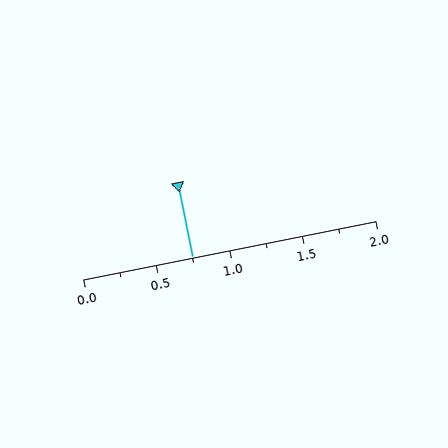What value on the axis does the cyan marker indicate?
The marker indicates approximately 0.75.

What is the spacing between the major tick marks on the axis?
The major ticks are spaced 0.5 apart.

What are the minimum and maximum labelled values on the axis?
The axis runs from 0.0 to 2.0.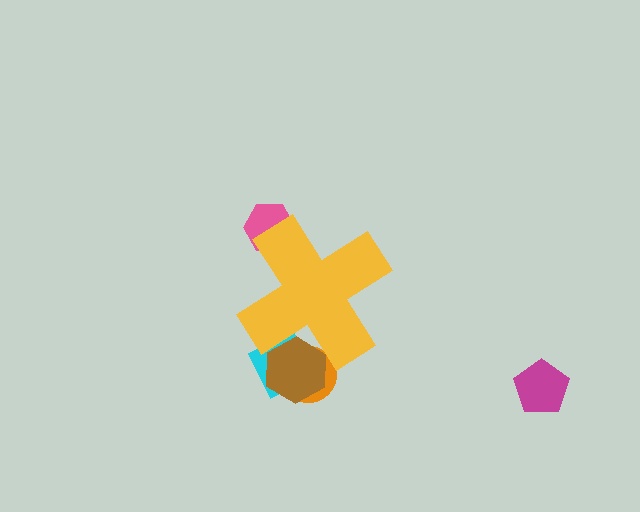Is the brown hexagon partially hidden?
Yes, the brown hexagon is partially hidden behind the yellow cross.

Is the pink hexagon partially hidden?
Yes, the pink hexagon is partially hidden behind the yellow cross.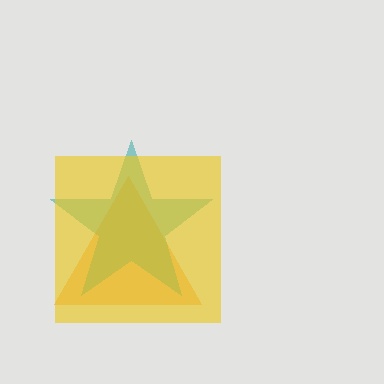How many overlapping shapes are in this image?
There are 3 overlapping shapes in the image.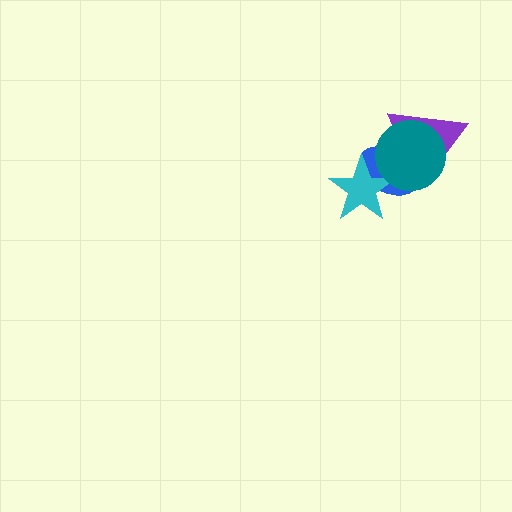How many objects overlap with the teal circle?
3 objects overlap with the teal circle.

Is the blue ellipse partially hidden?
Yes, it is partially covered by another shape.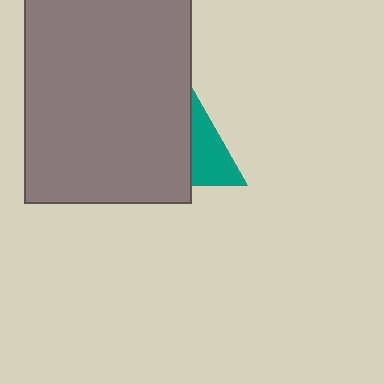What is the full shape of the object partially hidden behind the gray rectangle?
The partially hidden object is a teal triangle.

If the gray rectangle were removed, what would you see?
You would see the complete teal triangle.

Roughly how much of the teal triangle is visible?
A small part of it is visible (roughly 36%).